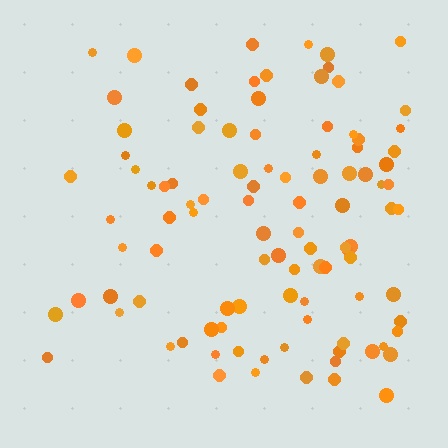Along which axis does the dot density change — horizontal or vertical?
Horizontal.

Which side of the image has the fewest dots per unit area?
The left.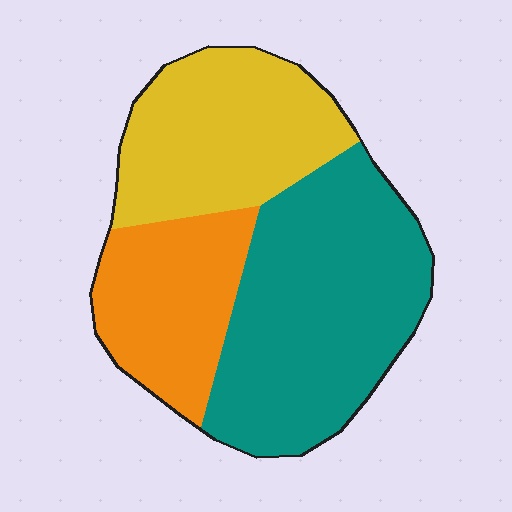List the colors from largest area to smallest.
From largest to smallest: teal, yellow, orange.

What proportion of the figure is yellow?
Yellow covers about 30% of the figure.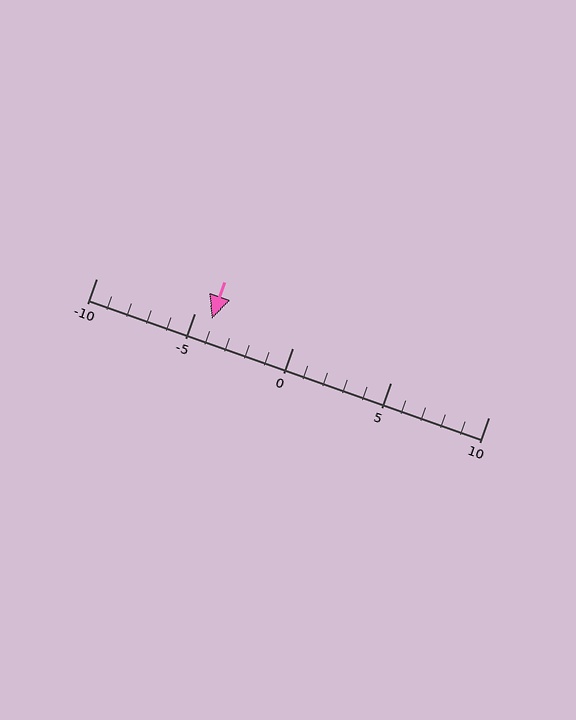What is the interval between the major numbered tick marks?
The major tick marks are spaced 5 units apart.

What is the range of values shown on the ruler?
The ruler shows values from -10 to 10.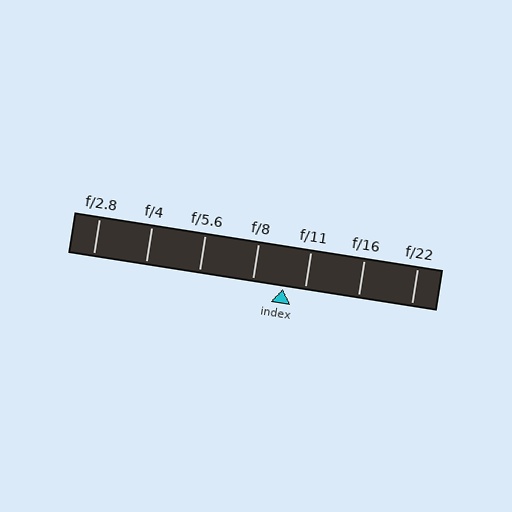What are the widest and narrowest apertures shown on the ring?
The widest aperture shown is f/2.8 and the narrowest is f/22.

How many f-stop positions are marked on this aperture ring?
There are 7 f-stop positions marked.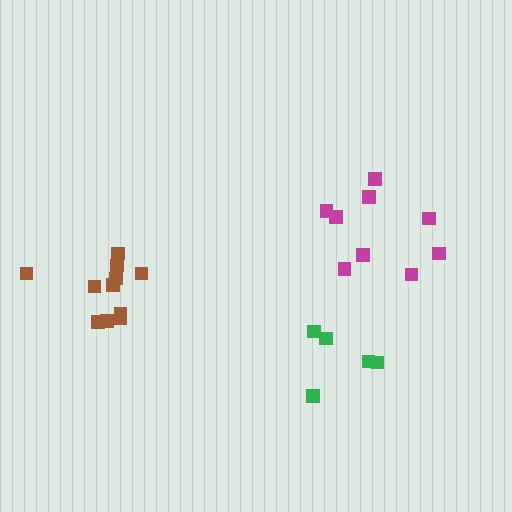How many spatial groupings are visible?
There are 3 spatial groupings.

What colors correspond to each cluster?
The clusters are colored: green, magenta, brown.